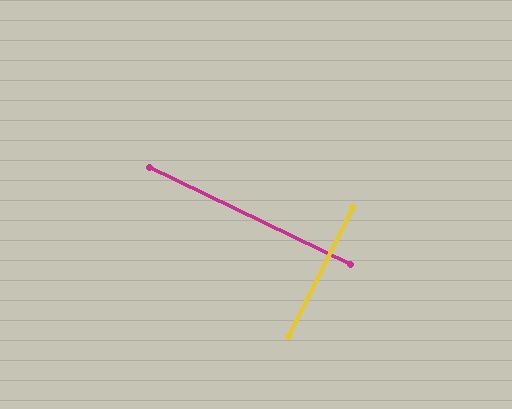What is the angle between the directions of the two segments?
Approximately 89 degrees.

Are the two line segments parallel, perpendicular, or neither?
Perpendicular — they meet at approximately 89°.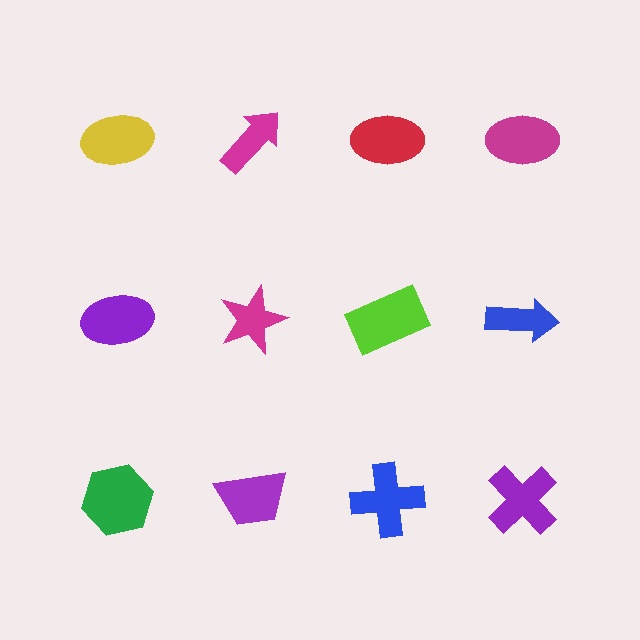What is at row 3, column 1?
A green hexagon.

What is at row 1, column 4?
A magenta ellipse.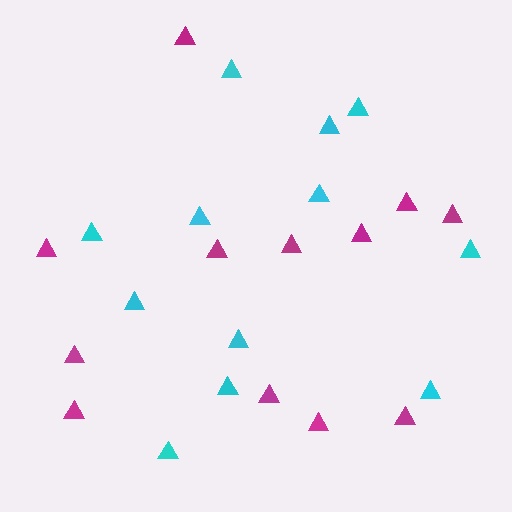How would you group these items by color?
There are 2 groups: one group of cyan triangles (12) and one group of magenta triangles (12).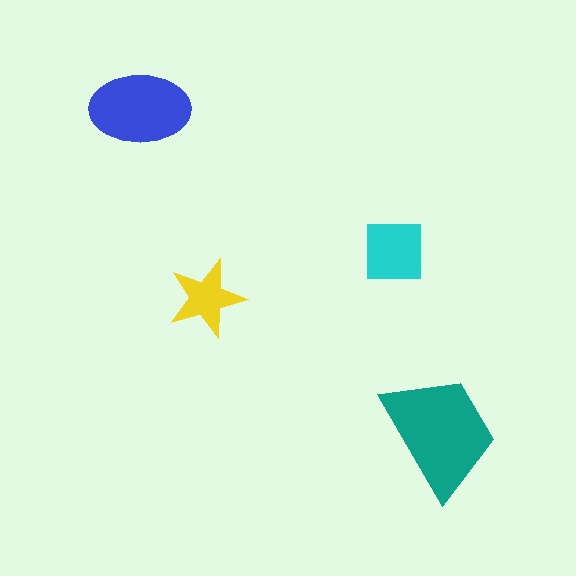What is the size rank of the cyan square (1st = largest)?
3rd.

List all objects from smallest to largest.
The yellow star, the cyan square, the blue ellipse, the teal trapezoid.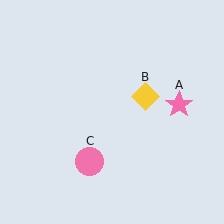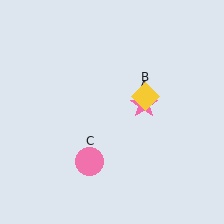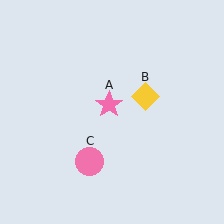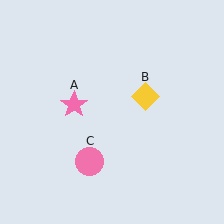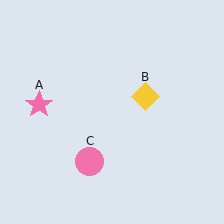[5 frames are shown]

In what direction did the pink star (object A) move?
The pink star (object A) moved left.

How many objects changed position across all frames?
1 object changed position: pink star (object A).